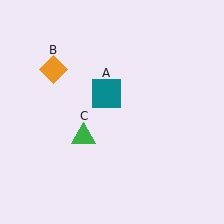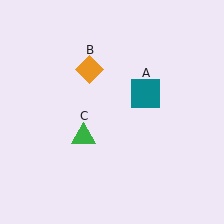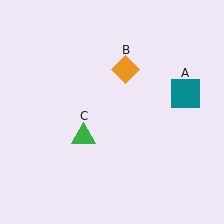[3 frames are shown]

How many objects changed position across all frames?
2 objects changed position: teal square (object A), orange diamond (object B).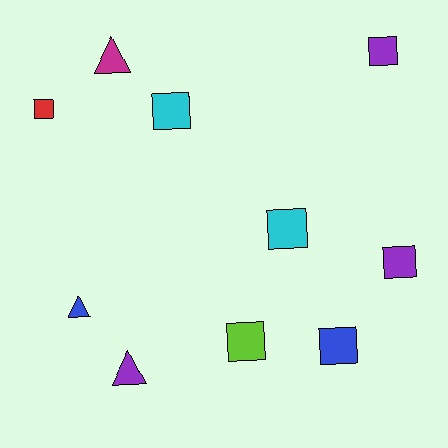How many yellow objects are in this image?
There are no yellow objects.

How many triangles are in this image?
There are 3 triangles.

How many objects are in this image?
There are 10 objects.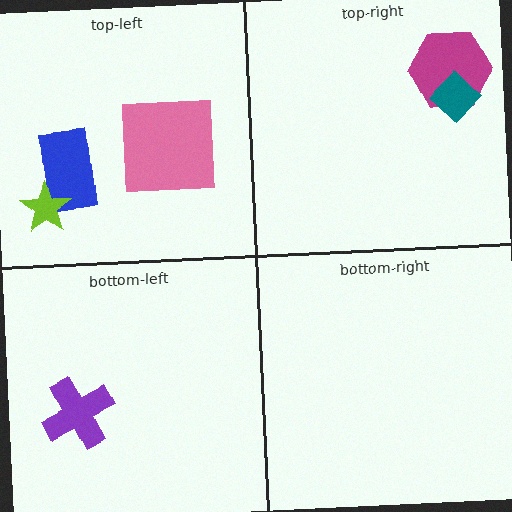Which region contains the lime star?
The top-left region.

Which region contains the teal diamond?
The top-right region.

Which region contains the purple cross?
The bottom-left region.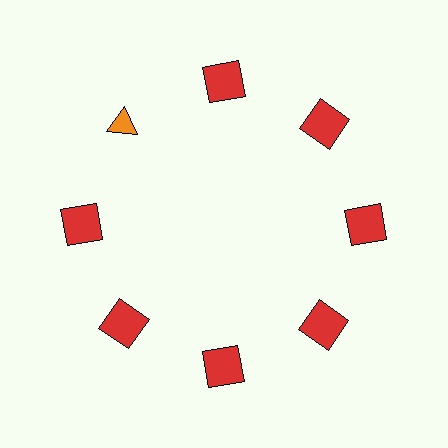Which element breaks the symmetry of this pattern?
The orange triangle at roughly the 10 o'clock position breaks the symmetry. All other shapes are red squares.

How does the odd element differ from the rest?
It differs in both color (orange instead of red) and shape (triangle instead of square).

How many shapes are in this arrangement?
There are 8 shapes arranged in a ring pattern.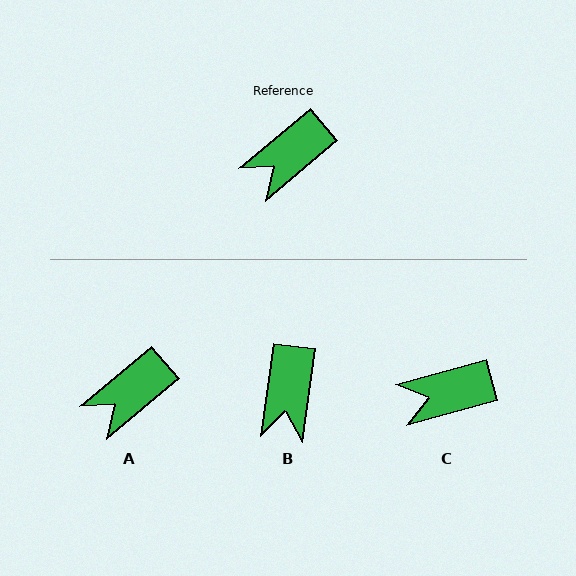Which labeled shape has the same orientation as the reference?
A.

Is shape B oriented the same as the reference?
No, it is off by about 42 degrees.